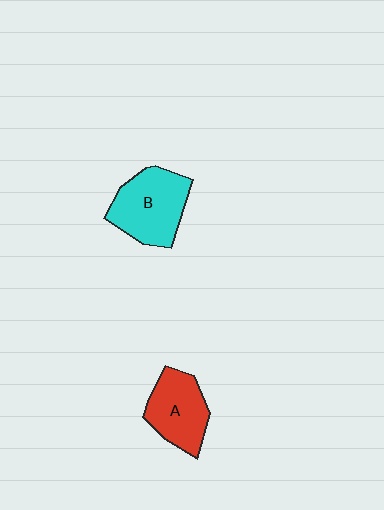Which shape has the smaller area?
Shape A (red).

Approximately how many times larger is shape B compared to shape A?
Approximately 1.2 times.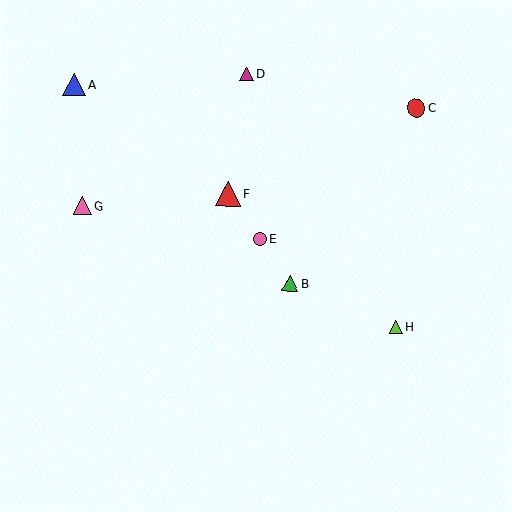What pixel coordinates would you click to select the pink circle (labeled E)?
Click at (260, 239) to select the pink circle E.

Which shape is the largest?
The red triangle (labeled F) is the largest.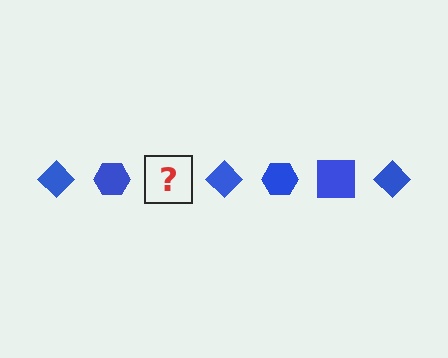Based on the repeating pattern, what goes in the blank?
The blank should be a blue square.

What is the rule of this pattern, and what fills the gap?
The rule is that the pattern cycles through diamond, hexagon, square shapes in blue. The gap should be filled with a blue square.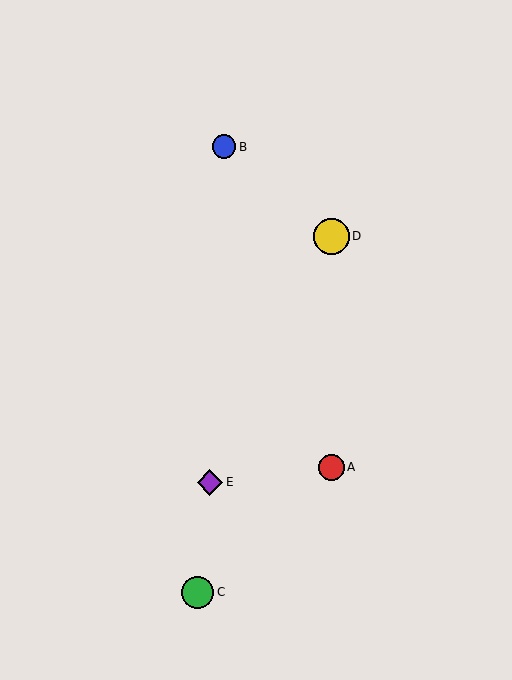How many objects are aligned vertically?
2 objects (A, D) are aligned vertically.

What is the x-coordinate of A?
Object A is at x≈331.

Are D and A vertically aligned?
Yes, both are at x≈331.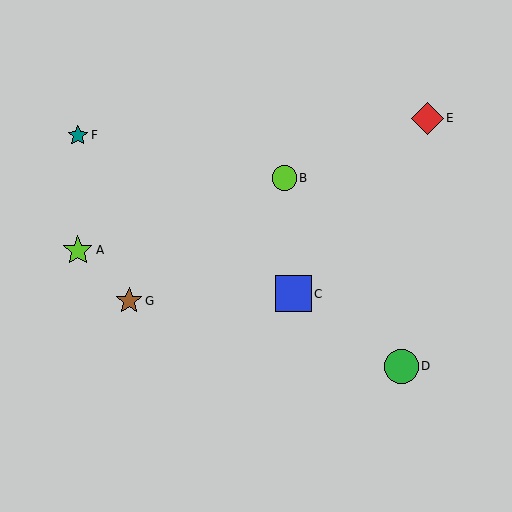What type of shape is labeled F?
Shape F is a teal star.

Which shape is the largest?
The blue square (labeled C) is the largest.